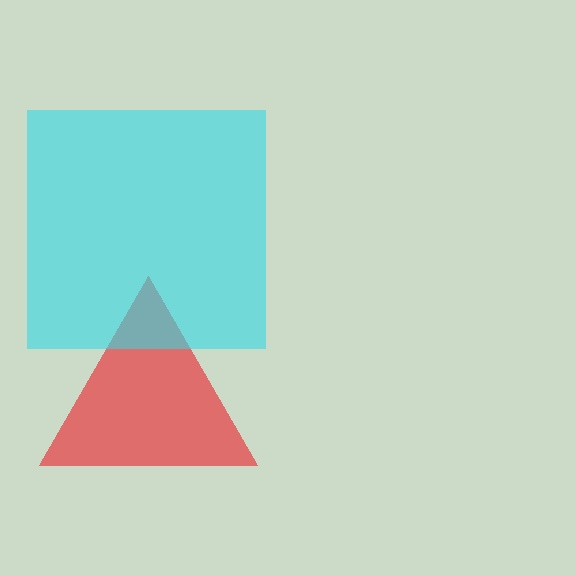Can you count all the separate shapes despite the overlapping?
Yes, there are 2 separate shapes.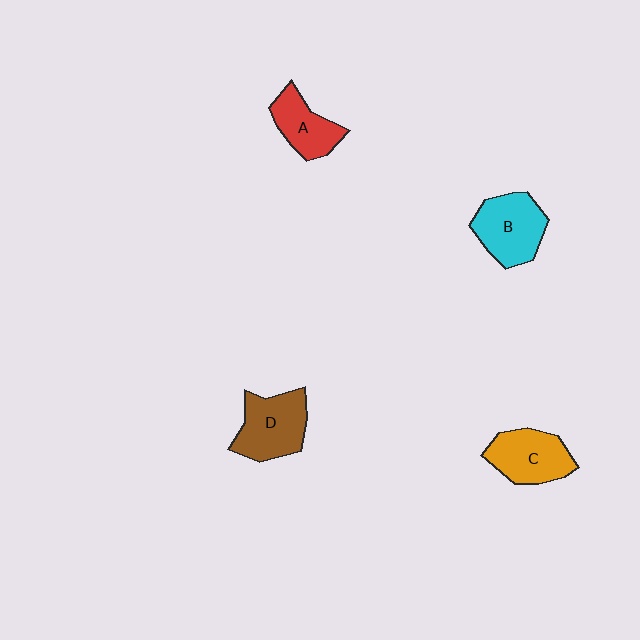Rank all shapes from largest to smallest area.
From largest to smallest: D (brown), B (cyan), C (orange), A (red).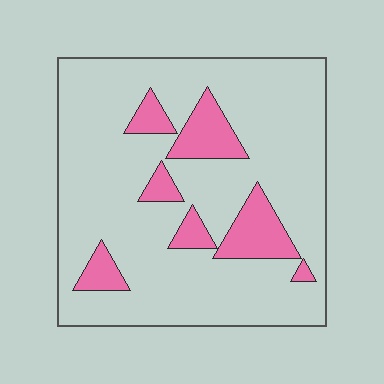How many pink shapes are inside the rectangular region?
7.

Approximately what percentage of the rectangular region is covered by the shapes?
Approximately 15%.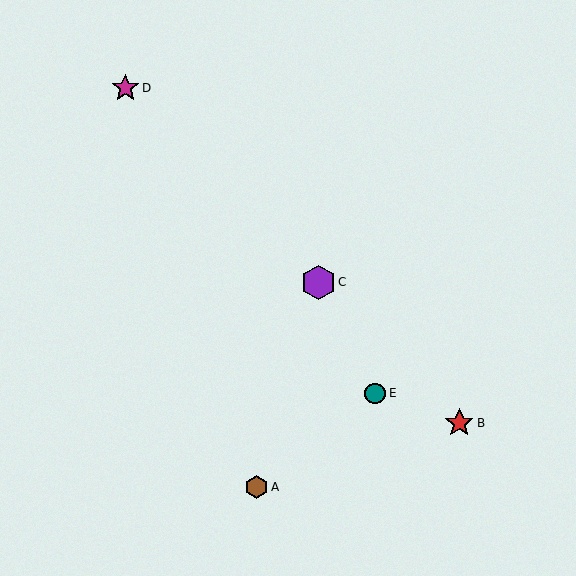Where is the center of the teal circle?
The center of the teal circle is at (375, 393).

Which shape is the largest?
The purple hexagon (labeled C) is the largest.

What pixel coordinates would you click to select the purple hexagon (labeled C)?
Click at (318, 282) to select the purple hexagon C.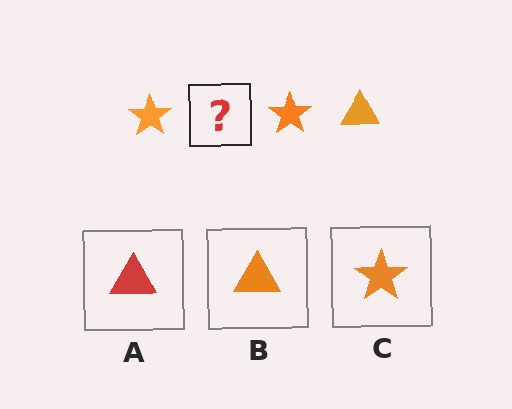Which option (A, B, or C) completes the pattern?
B.